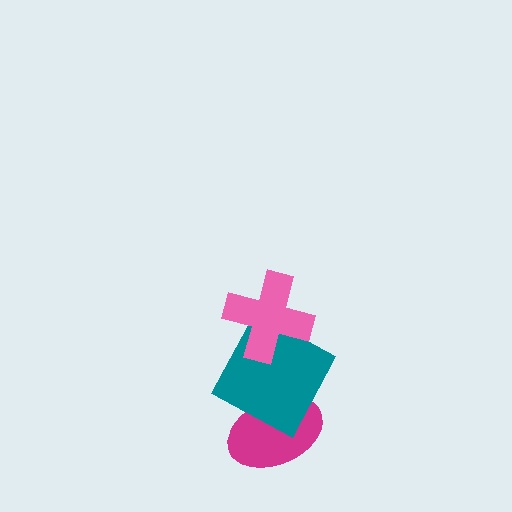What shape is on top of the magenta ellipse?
The teal square is on top of the magenta ellipse.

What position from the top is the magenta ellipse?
The magenta ellipse is 3rd from the top.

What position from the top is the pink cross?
The pink cross is 1st from the top.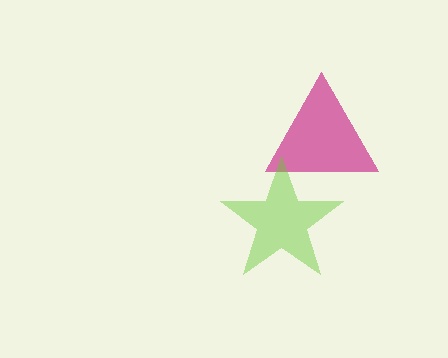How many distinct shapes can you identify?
There are 2 distinct shapes: a magenta triangle, a lime star.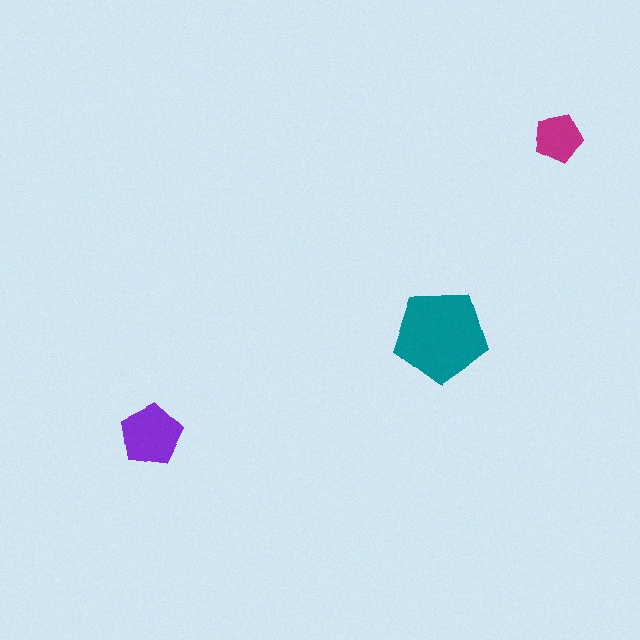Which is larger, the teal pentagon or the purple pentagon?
The teal one.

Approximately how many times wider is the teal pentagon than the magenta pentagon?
About 2 times wider.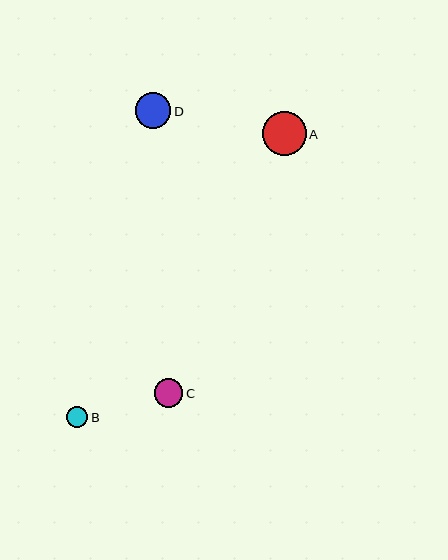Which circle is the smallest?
Circle B is the smallest with a size of approximately 21 pixels.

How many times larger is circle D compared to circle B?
Circle D is approximately 1.7 times the size of circle B.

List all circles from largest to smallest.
From largest to smallest: A, D, C, B.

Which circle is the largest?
Circle A is the largest with a size of approximately 44 pixels.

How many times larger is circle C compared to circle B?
Circle C is approximately 1.4 times the size of circle B.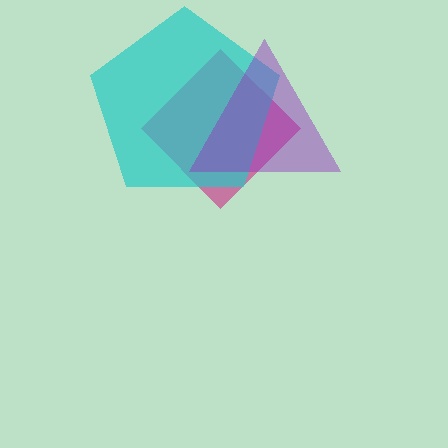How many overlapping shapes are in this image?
There are 3 overlapping shapes in the image.